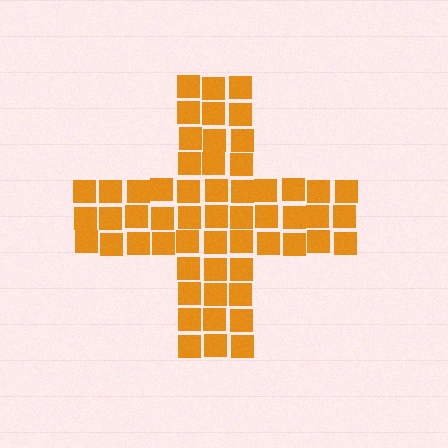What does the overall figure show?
The overall figure shows a cross.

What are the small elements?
The small elements are squares.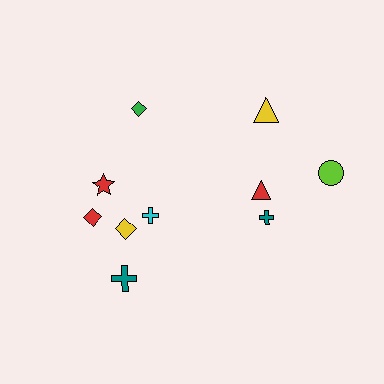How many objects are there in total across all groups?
There are 10 objects.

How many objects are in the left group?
There are 6 objects.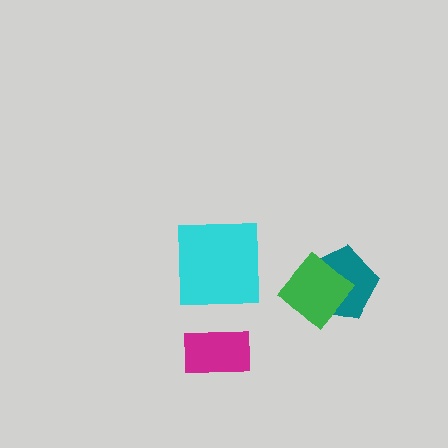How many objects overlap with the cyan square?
0 objects overlap with the cyan square.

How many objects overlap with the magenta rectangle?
0 objects overlap with the magenta rectangle.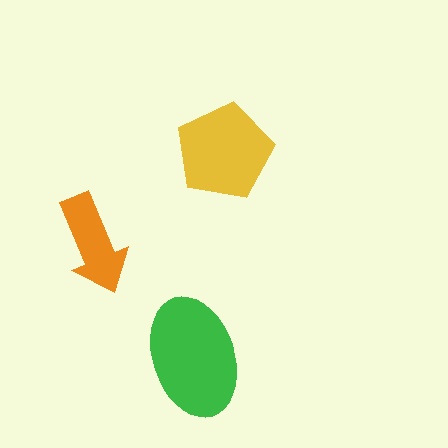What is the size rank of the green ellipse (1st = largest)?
1st.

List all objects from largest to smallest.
The green ellipse, the yellow pentagon, the orange arrow.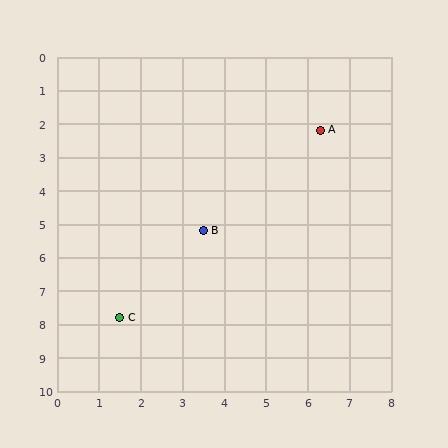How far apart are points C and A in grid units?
Points C and A are about 7.4 grid units apart.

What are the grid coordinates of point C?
Point C is at approximately (1.5, 7.8).